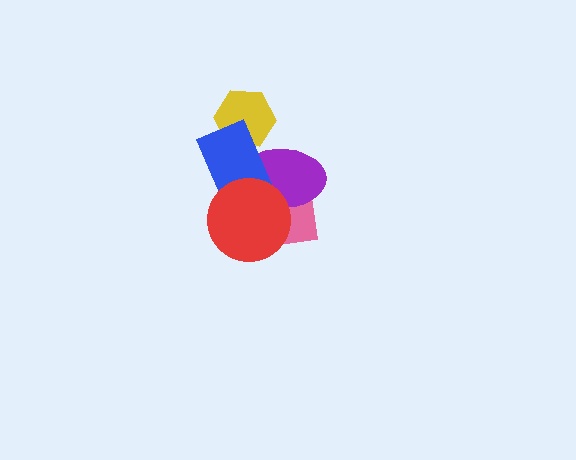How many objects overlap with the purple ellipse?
3 objects overlap with the purple ellipse.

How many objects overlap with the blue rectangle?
4 objects overlap with the blue rectangle.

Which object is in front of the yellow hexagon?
The blue rectangle is in front of the yellow hexagon.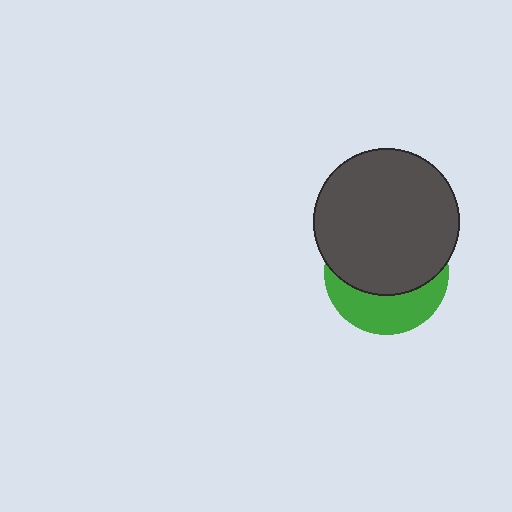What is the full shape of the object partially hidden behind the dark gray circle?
The partially hidden object is a green circle.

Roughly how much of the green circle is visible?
A small part of it is visible (roughly 37%).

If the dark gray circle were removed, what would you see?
You would see the complete green circle.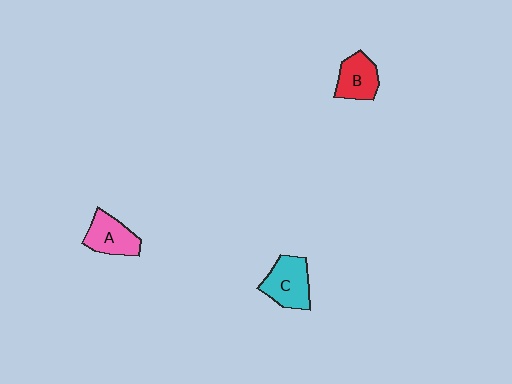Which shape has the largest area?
Shape C (cyan).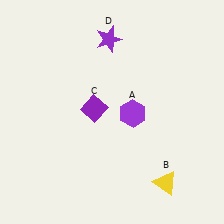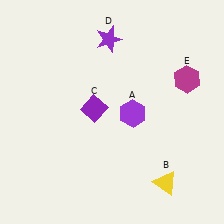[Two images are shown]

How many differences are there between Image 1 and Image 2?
There is 1 difference between the two images.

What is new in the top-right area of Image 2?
A magenta hexagon (E) was added in the top-right area of Image 2.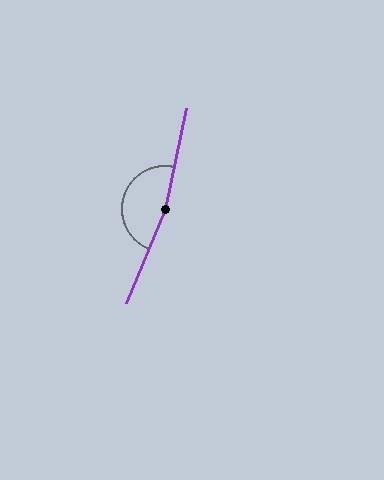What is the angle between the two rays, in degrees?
Approximately 170 degrees.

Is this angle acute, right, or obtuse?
It is obtuse.